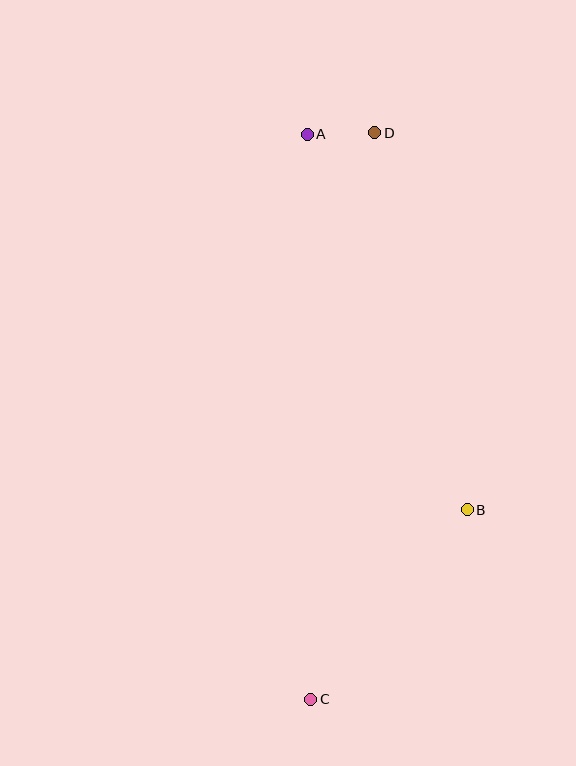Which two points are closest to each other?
Points A and D are closest to each other.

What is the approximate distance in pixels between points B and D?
The distance between B and D is approximately 388 pixels.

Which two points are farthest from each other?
Points C and D are farthest from each other.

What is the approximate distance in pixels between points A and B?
The distance between A and B is approximately 408 pixels.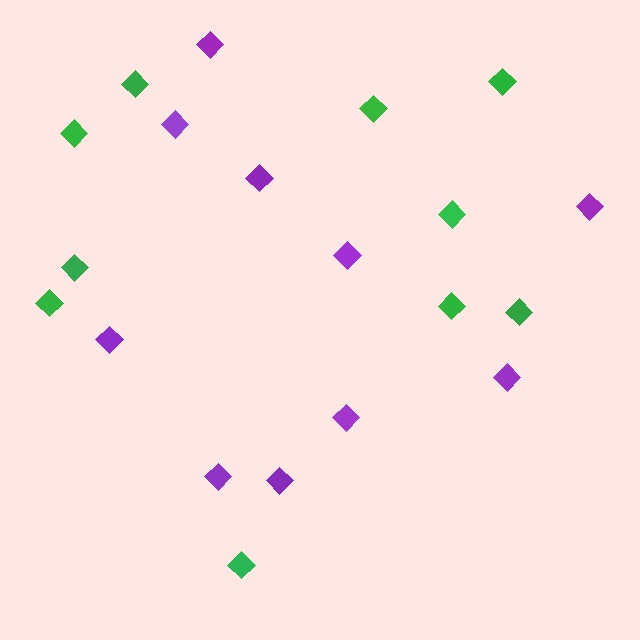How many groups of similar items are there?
There are 2 groups: one group of purple diamonds (10) and one group of green diamonds (10).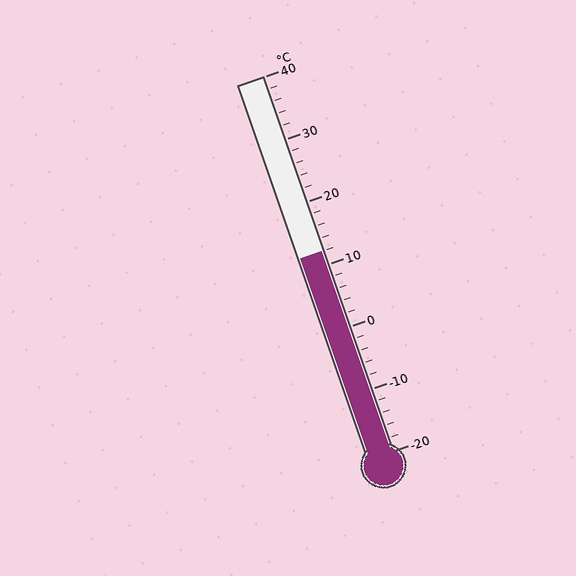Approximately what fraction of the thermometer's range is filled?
The thermometer is filled to approximately 55% of its range.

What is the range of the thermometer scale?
The thermometer scale ranges from -20°C to 40°C.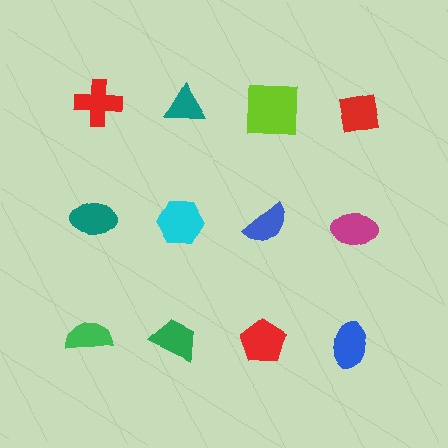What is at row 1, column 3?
A lime square.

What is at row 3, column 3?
A red pentagon.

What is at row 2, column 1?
A teal ellipse.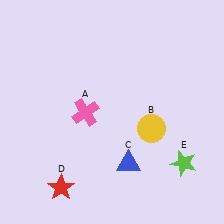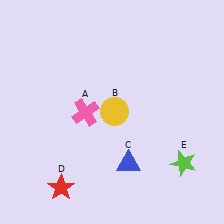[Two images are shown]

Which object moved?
The yellow circle (B) moved left.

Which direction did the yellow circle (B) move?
The yellow circle (B) moved left.